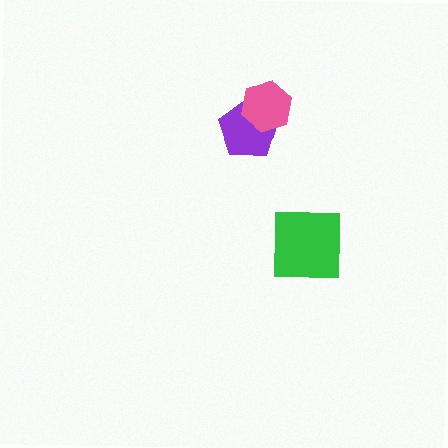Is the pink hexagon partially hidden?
No, no other shape covers it.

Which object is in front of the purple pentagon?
The pink hexagon is in front of the purple pentagon.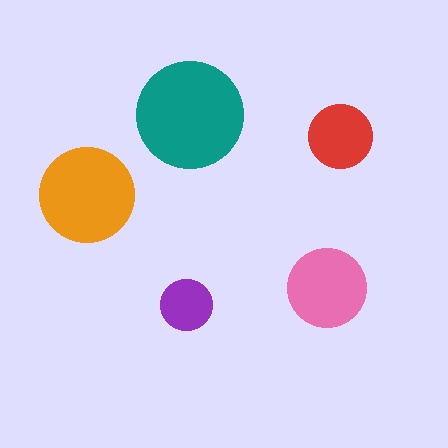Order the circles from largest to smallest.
the teal one, the orange one, the pink one, the red one, the purple one.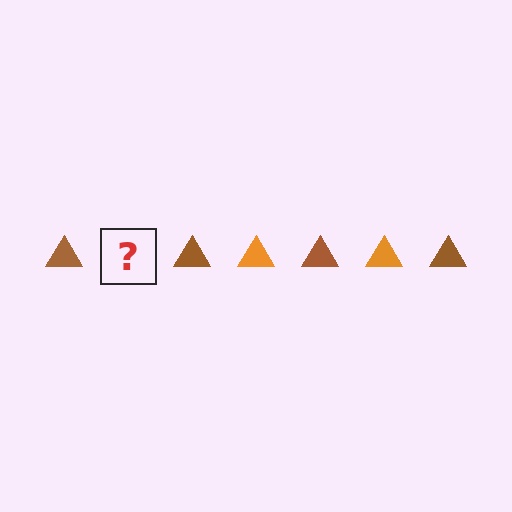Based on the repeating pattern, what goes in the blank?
The blank should be an orange triangle.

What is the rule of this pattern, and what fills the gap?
The rule is that the pattern cycles through brown, orange triangles. The gap should be filled with an orange triangle.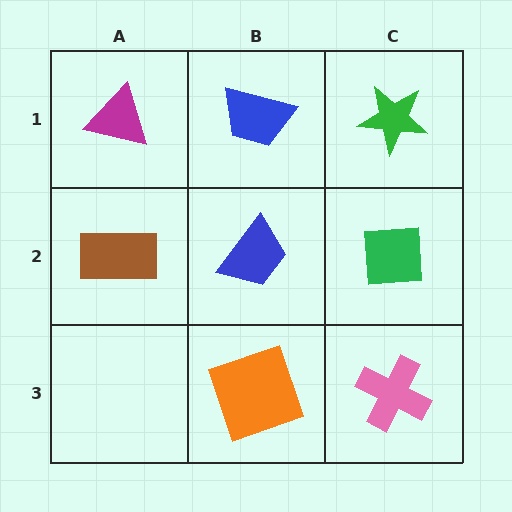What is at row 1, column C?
A green star.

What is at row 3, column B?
An orange square.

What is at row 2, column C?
A green square.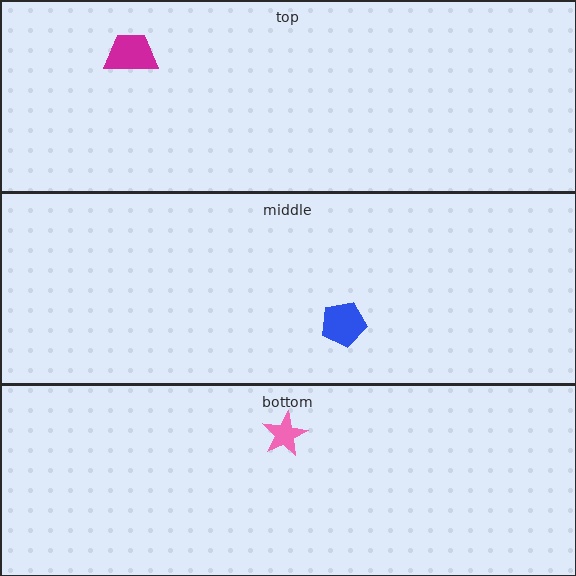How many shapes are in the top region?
1.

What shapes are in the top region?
The magenta trapezoid.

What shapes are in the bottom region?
The pink star.